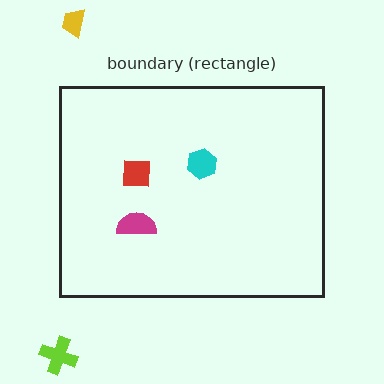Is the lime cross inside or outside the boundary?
Outside.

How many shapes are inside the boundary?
3 inside, 2 outside.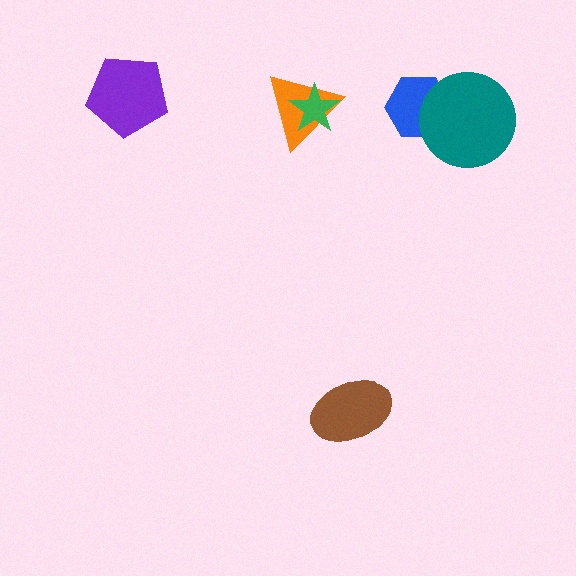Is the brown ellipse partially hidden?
No, no other shape covers it.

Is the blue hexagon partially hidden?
Yes, it is partially covered by another shape.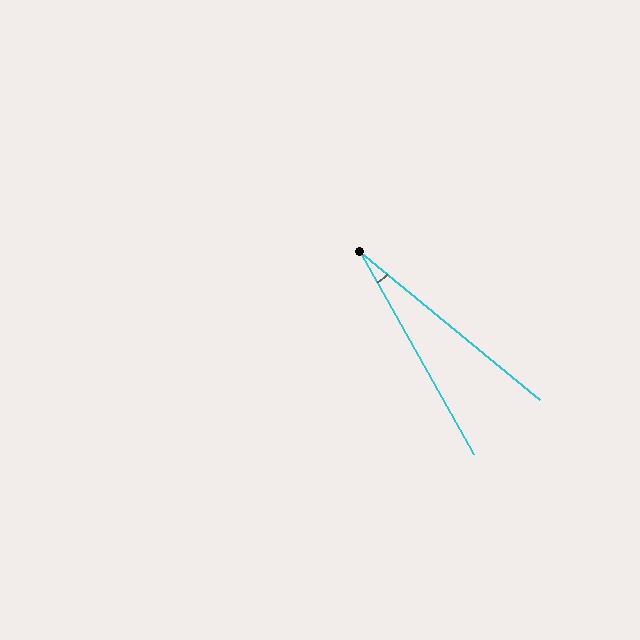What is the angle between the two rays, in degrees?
Approximately 21 degrees.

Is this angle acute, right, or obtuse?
It is acute.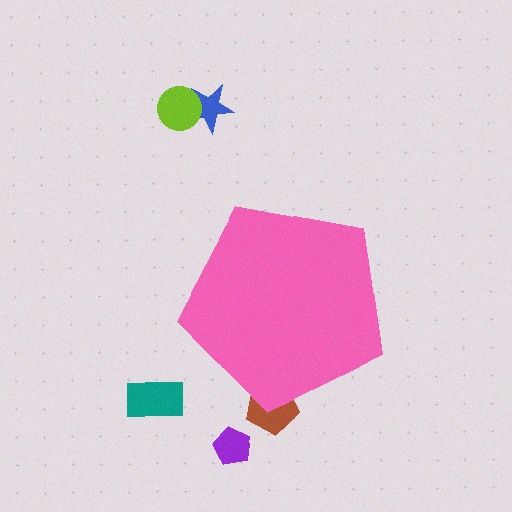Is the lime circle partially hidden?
No, the lime circle is fully visible.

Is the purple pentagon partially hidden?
No, the purple pentagon is fully visible.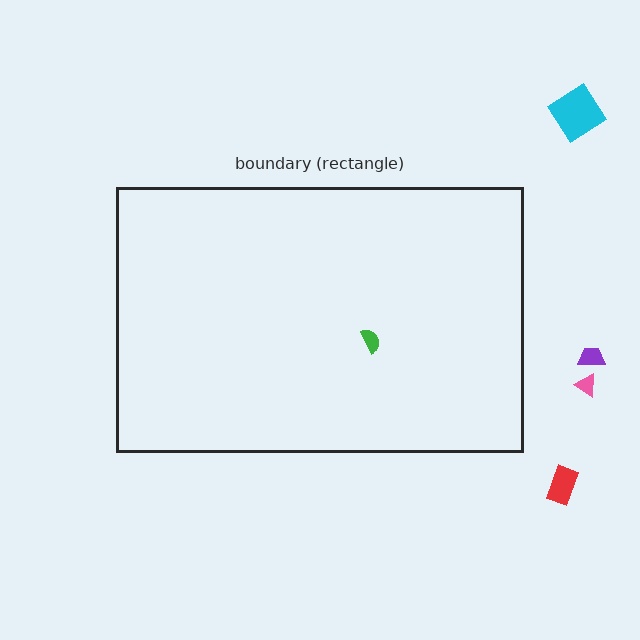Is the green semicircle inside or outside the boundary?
Inside.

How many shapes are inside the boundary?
1 inside, 4 outside.